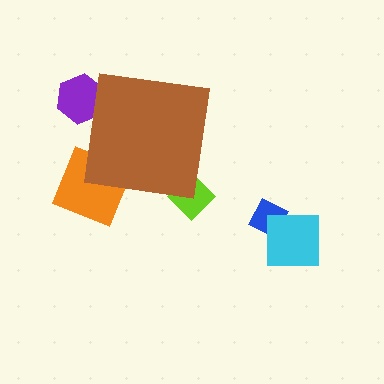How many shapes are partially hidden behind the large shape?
3 shapes are partially hidden.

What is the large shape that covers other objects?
A brown square.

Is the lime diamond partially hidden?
Yes, the lime diamond is partially hidden behind the brown square.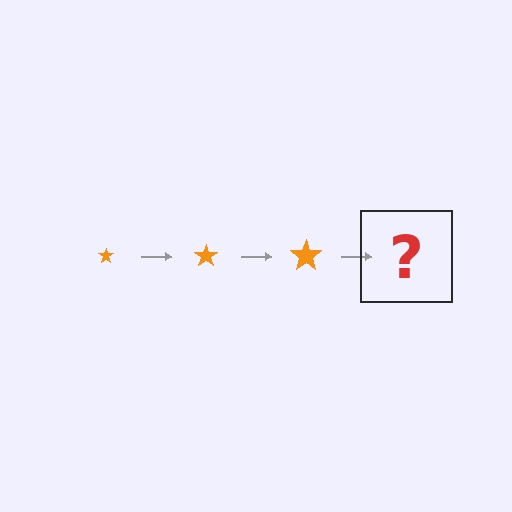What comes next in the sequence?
The next element should be an orange star, larger than the previous one.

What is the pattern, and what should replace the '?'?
The pattern is that the star gets progressively larger each step. The '?' should be an orange star, larger than the previous one.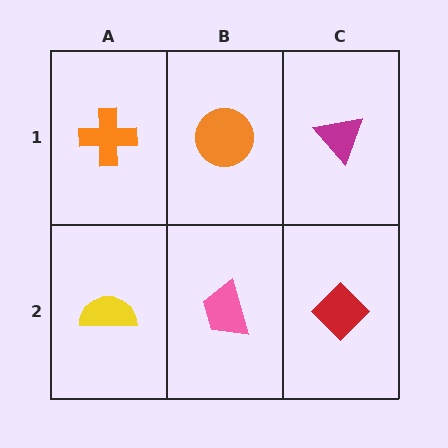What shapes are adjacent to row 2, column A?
An orange cross (row 1, column A), a pink trapezoid (row 2, column B).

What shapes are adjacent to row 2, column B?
An orange circle (row 1, column B), a yellow semicircle (row 2, column A), a red diamond (row 2, column C).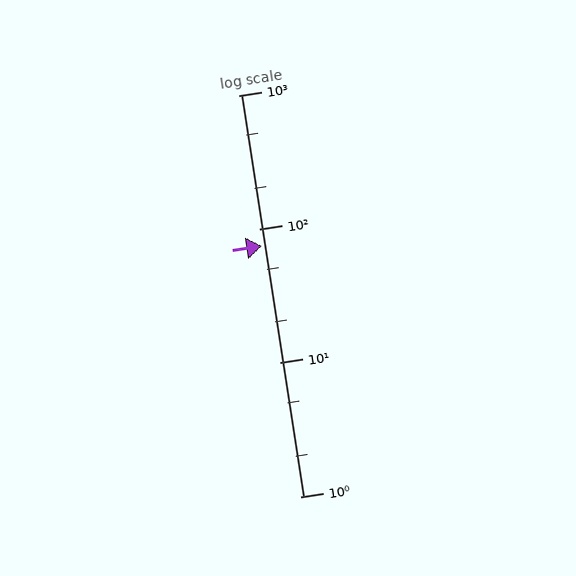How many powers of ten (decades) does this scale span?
The scale spans 3 decades, from 1 to 1000.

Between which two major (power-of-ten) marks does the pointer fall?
The pointer is between 10 and 100.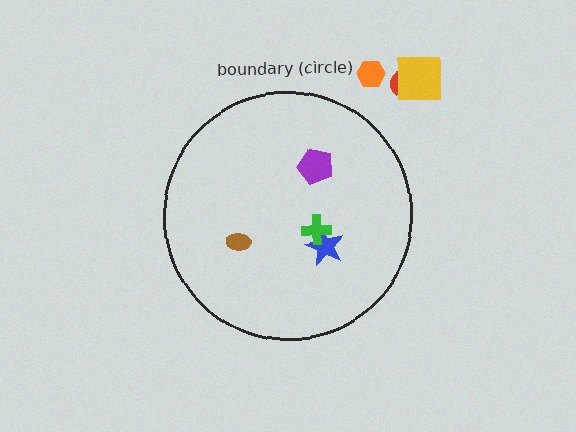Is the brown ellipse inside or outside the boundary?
Inside.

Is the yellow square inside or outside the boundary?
Outside.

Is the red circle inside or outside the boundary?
Outside.